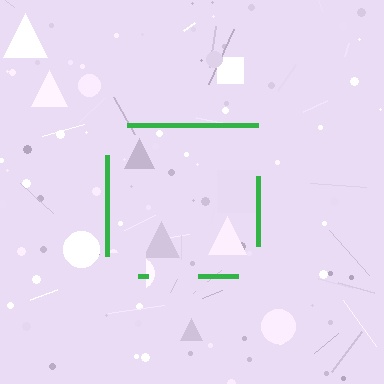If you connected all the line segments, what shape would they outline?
They would outline a square.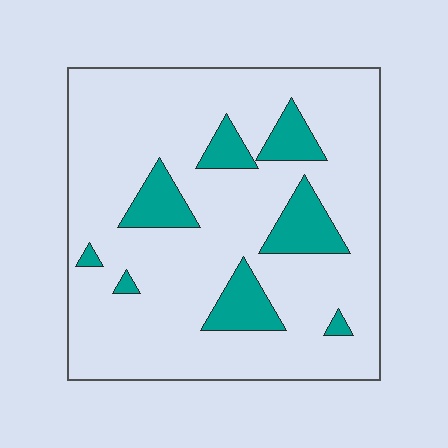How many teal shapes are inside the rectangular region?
8.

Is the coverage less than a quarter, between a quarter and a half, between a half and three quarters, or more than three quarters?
Less than a quarter.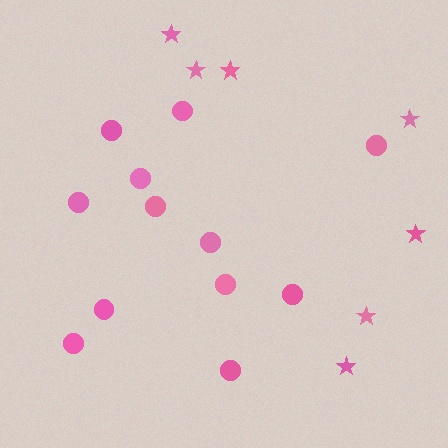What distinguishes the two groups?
There are 2 groups: one group of circles (12) and one group of stars (7).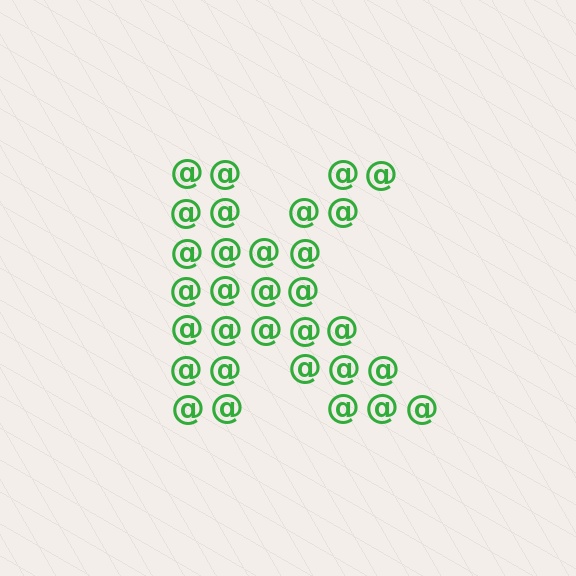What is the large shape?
The large shape is the letter K.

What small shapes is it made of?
It is made of small at signs.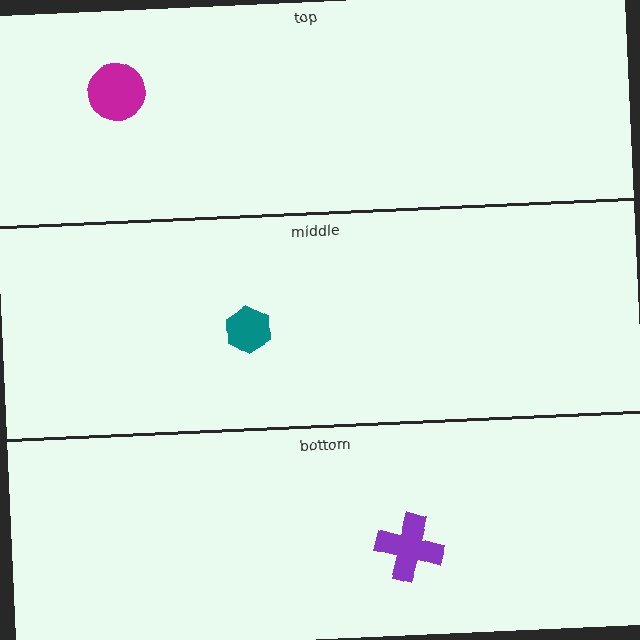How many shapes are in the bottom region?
1.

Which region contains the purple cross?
The bottom region.